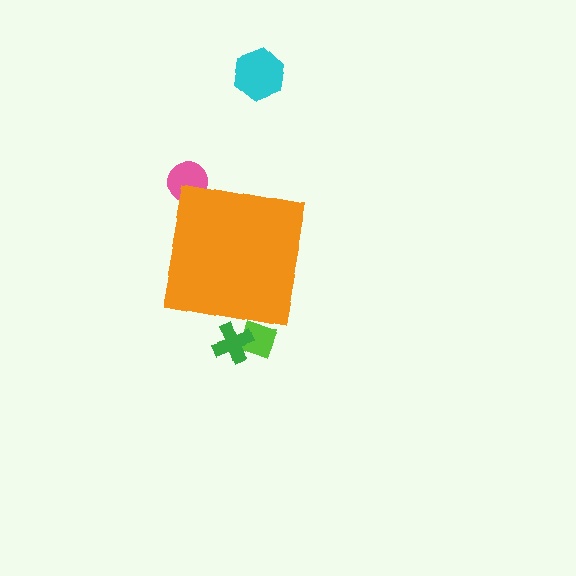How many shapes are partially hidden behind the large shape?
3 shapes are partially hidden.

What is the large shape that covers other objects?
An orange square.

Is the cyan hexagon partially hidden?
No, the cyan hexagon is fully visible.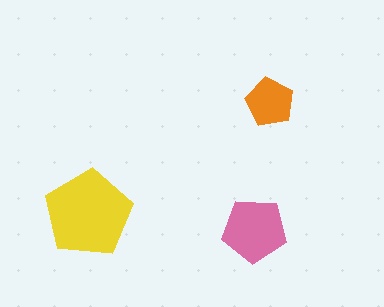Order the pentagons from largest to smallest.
the yellow one, the pink one, the orange one.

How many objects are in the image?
There are 3 objects in the image.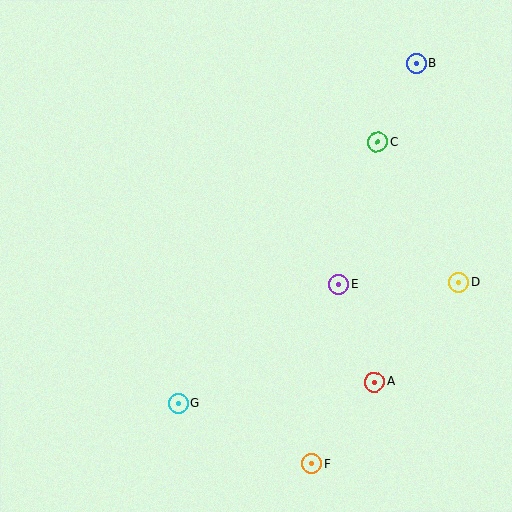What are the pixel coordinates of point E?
Point E is at (339, 284).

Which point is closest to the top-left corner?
Point C is closest to the top-left corner.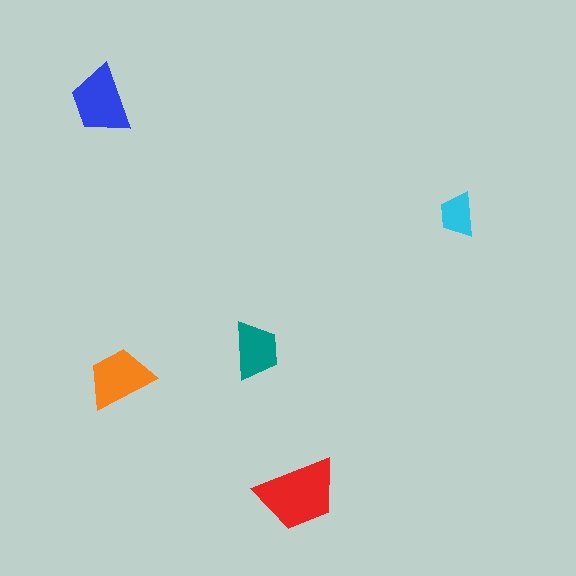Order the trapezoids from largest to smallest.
the red one, the blue one, the orange one, the teal one, the cyan one.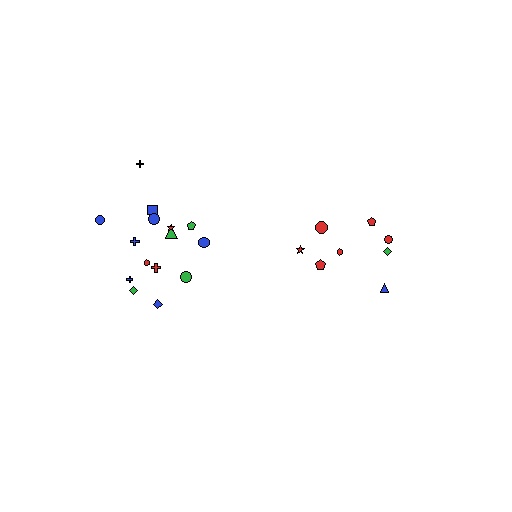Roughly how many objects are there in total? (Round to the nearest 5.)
Roughly 25 objects in total.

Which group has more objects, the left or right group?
The left group.